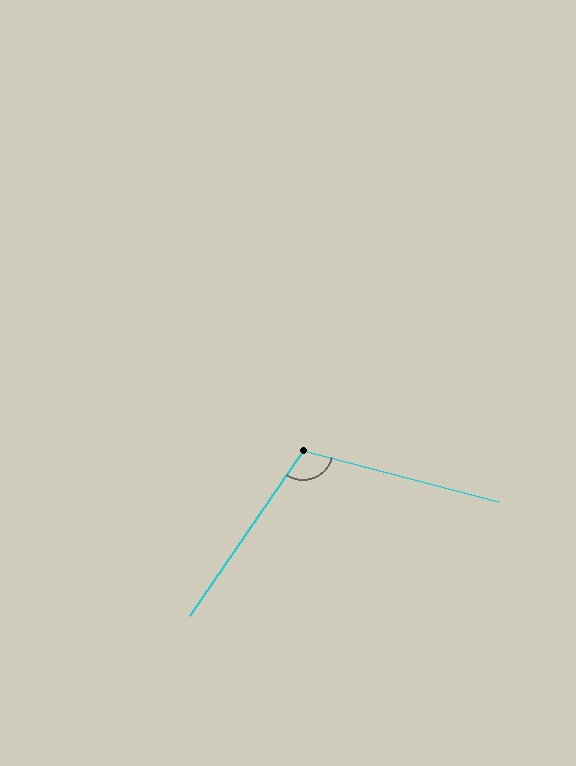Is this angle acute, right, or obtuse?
It is obtuse.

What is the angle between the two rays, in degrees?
Approximately 110 degrees.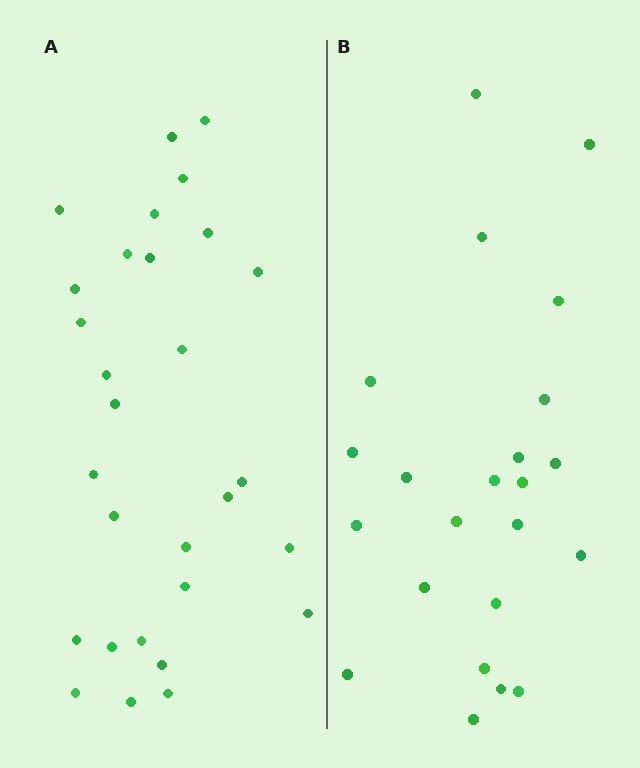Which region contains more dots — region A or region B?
Region A (the left region) has more dots.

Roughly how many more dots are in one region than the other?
Region A has about 6 more dots than region B.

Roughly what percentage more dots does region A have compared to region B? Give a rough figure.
About 25% more.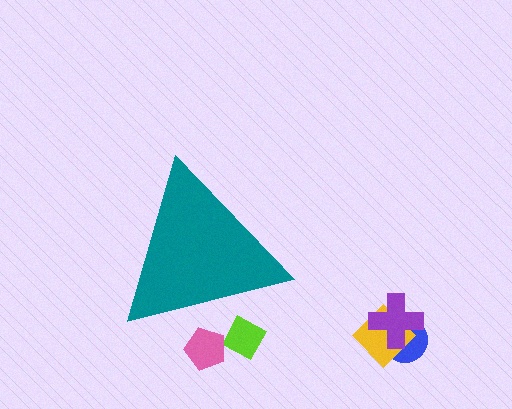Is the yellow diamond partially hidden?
No, the yellow diamond is fully visible.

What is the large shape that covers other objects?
A teal triangle.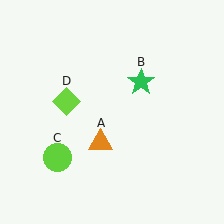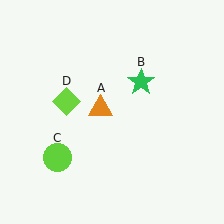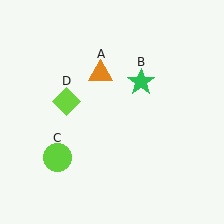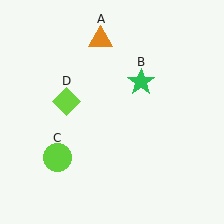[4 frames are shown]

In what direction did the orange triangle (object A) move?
The orange triangle (object A) moved up.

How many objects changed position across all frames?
1 object changed position: orange triangle (object A).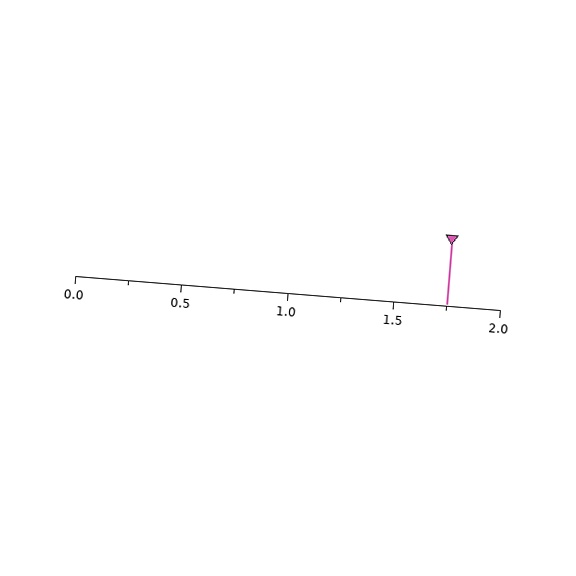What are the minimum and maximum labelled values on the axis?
The axis runs from 0.0 to 2.0.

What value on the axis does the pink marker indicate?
The marker indicates approximately 1.75.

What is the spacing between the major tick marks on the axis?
The major ticks are spaced 0.5 apart.